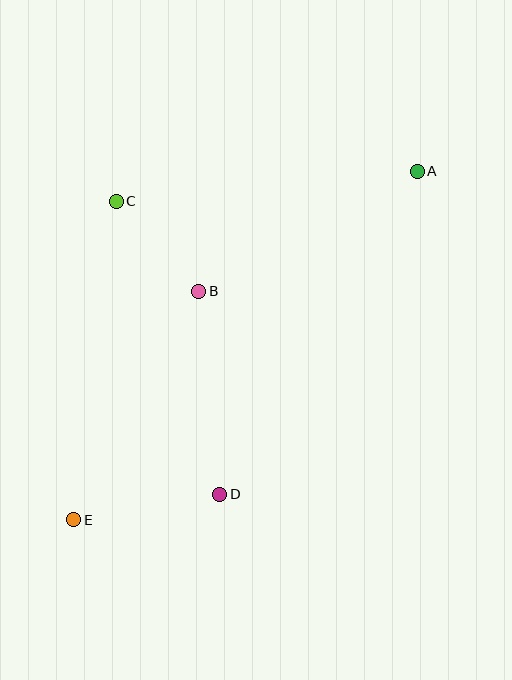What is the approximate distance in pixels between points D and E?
The distance between D and E is approximately 148 pixels.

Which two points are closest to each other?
Points B and C are closest to each other.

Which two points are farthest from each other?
Points A and E are farthest from each other.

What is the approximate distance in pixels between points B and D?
The distance between B and D is approximately 204 pixels.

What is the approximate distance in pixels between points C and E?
The distance between C and E is approximately 321 pixels.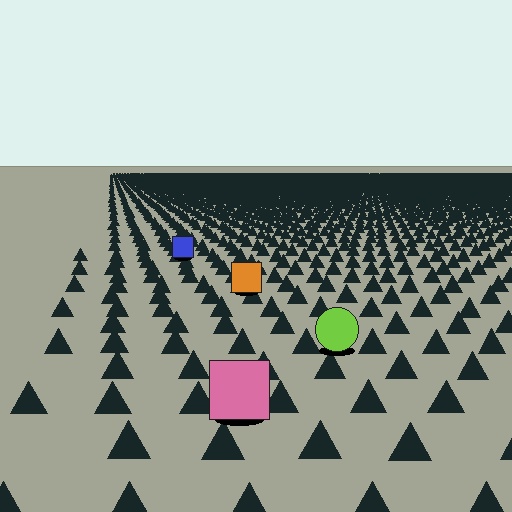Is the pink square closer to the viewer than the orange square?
Yes. The pink square is closer — you can tell from the texture gradient: the ground texture is coarser near it.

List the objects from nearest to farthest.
From nearest to farthest: the pink square, the lime circle, the orange square, the blue square.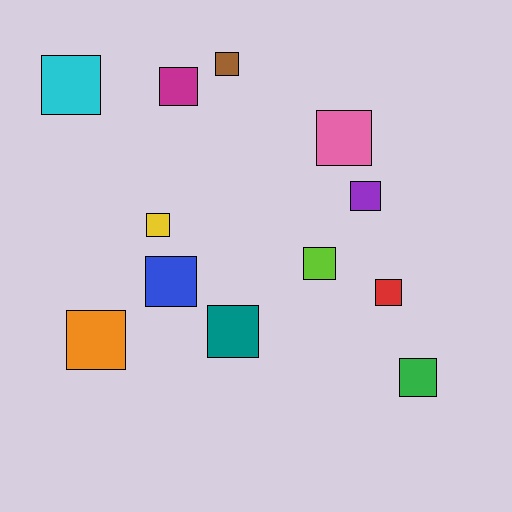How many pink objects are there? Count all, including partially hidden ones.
There is 1 pink object.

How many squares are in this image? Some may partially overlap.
There are 12 squares.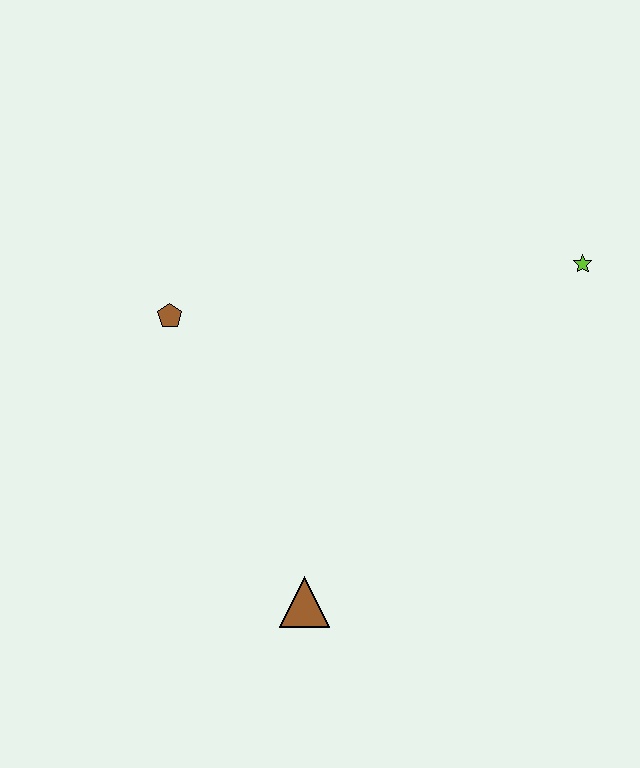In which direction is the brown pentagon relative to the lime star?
The brown pentagon is to the left of the lime star.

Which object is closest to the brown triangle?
The brown pentagon is closest to the brown triangle.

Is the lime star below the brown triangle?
No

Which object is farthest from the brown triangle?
The lime star is farthest from the brown triangle.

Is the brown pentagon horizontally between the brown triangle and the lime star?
No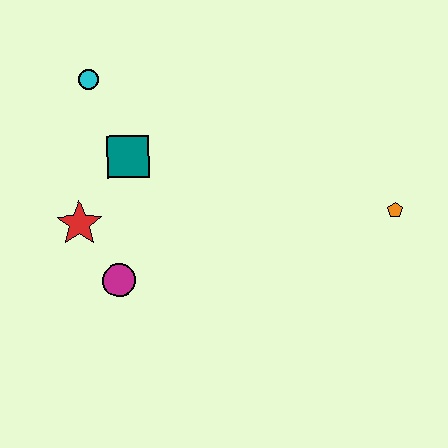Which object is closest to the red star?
The magenta circle is closest to the red star.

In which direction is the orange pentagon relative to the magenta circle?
The orange pentagon is to the right of the magenta circle.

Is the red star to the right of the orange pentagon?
No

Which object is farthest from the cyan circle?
The orange pentagon is farthest from the cyan circle.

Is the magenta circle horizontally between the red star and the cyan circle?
No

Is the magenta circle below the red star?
Yes